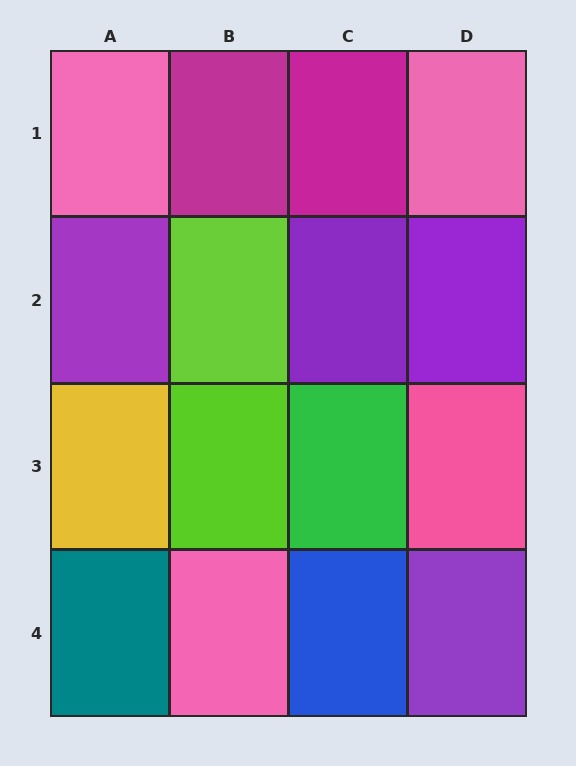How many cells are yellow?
1 cell is yellow.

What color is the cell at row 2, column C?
Purple.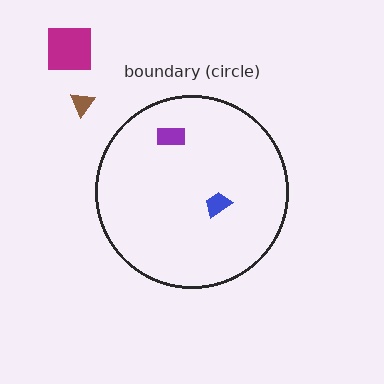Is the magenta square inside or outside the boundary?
Outside.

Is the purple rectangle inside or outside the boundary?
Inside.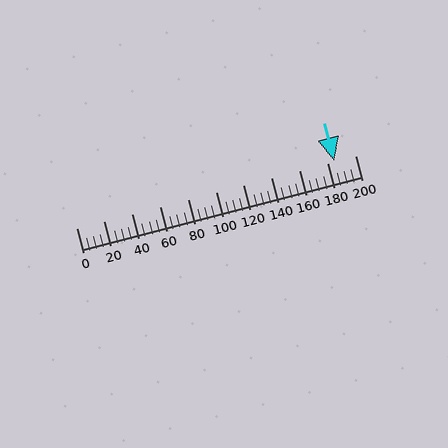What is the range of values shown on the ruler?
The ruler shows values from 0 to 200.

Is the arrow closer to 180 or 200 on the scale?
The arrow is closer to 180.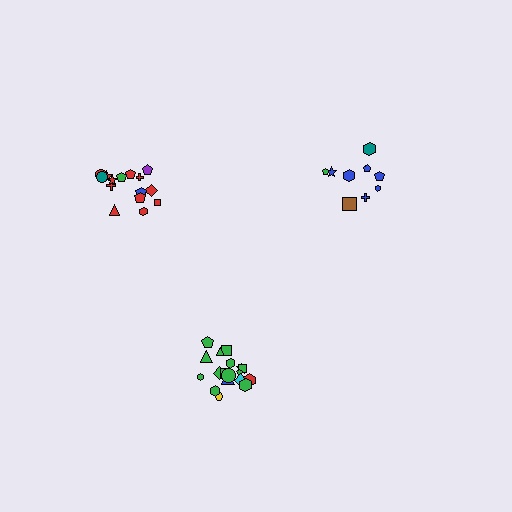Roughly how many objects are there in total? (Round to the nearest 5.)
Roughly 45 objects in total.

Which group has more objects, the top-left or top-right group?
The top-left group.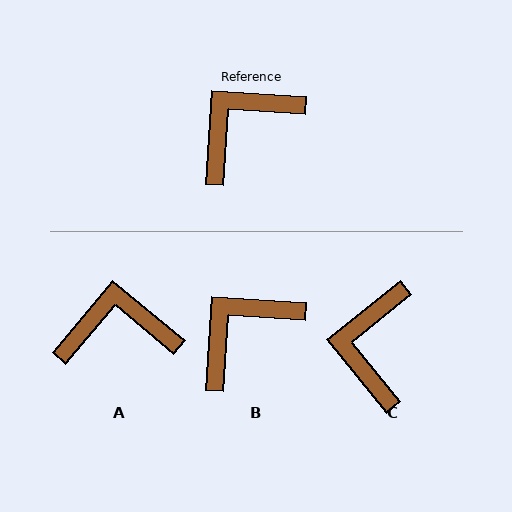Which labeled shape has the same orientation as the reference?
B.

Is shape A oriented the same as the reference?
No, it is off by about 36 degrees.